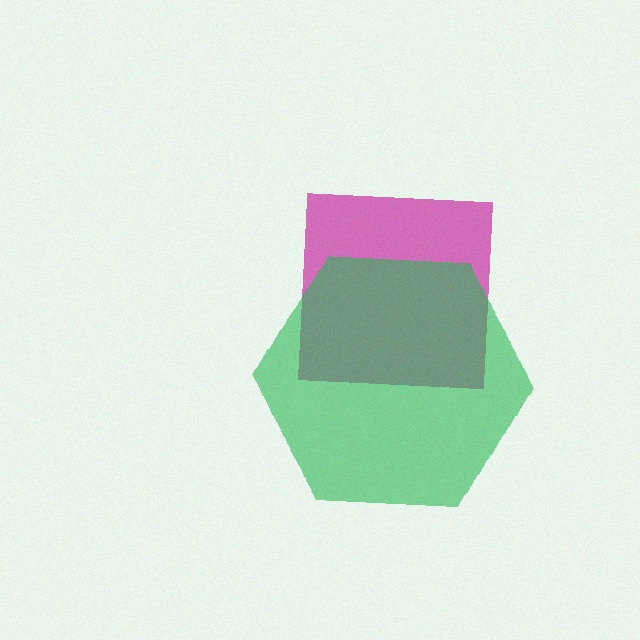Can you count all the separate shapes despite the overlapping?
Yes, there are 2 separate shapes.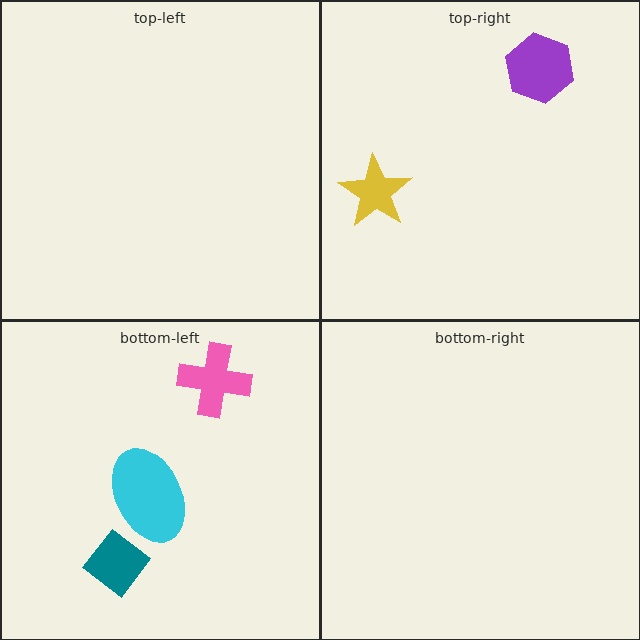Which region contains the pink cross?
The bottom-left region.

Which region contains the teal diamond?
The bottom-left region.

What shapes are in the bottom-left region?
The cyan ellipse, the pink cross, the teal diamond.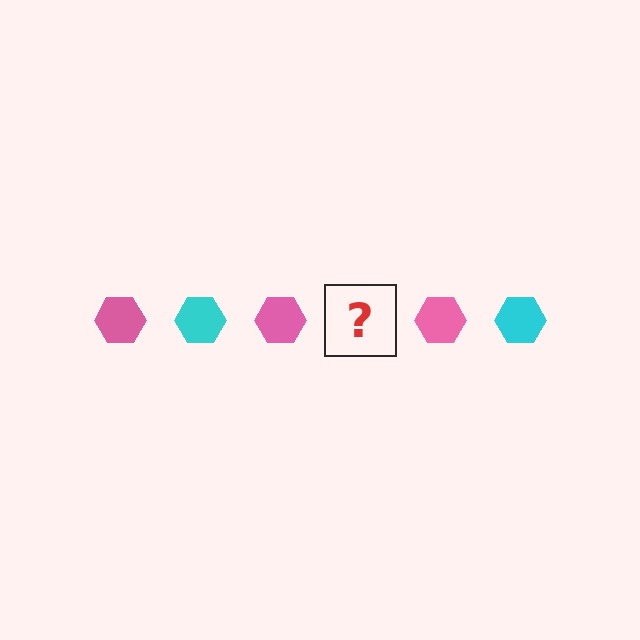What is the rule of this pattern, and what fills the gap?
The rule is that the pattern cycles through pink, cyan hexagons. The gap should be filled with a cyan hexagon.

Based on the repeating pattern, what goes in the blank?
The blank should be a cyan hexagon.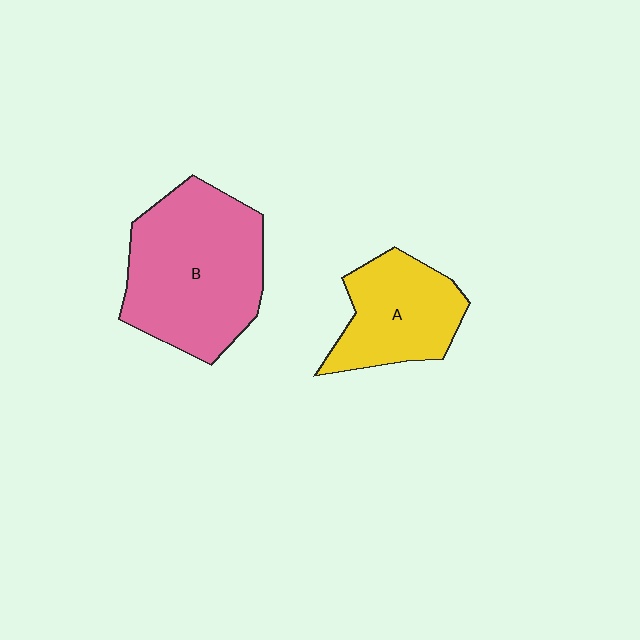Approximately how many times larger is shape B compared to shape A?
Approximately 1.7 times.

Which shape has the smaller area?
Shape A (yellow).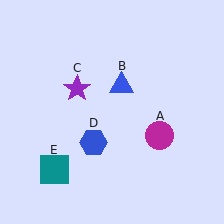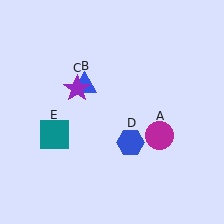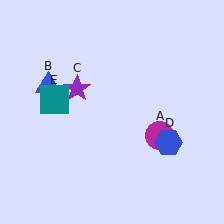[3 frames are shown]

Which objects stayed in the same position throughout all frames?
Magenta circle (object A) and purple star (object C) remained stationary.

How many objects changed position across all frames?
3 objects changed position: blue triangle (object B), blue hexagon (object D), teal square (object E).